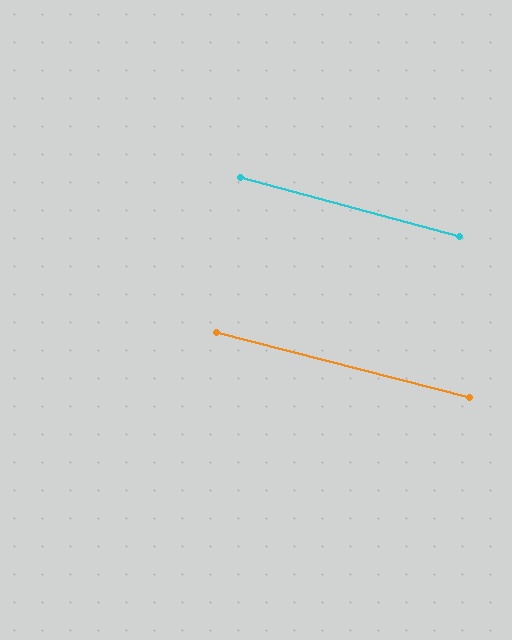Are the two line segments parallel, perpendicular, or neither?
Parallel — their directions differ by only 0.5°.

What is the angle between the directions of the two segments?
Approximately 1 degree.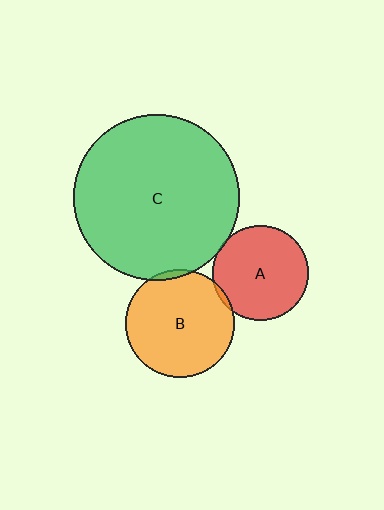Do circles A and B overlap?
Yes.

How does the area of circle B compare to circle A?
Approximately 1.3 times.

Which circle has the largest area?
Circle C (green).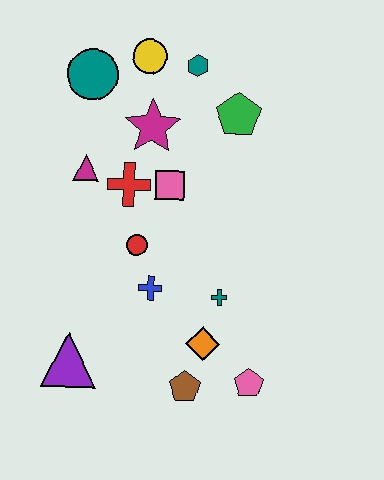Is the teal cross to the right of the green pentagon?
No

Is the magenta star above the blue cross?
Yes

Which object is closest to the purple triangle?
The blue cross is closest to the purple triangle.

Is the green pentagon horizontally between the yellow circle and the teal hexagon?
No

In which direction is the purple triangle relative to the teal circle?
The purple triangle is below the teal circle.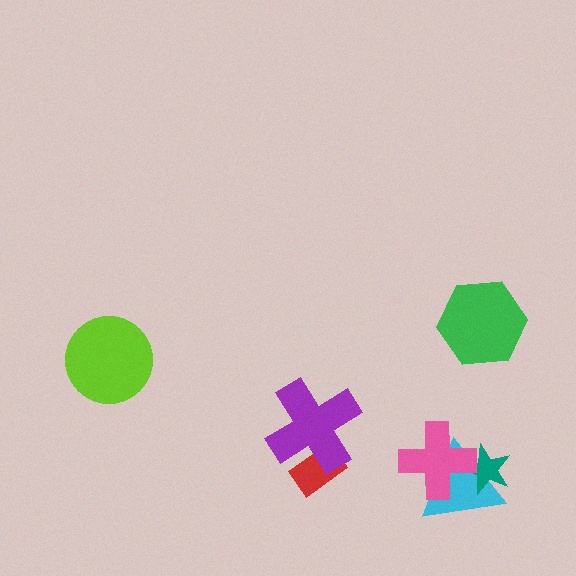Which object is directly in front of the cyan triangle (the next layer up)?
The teal star is directly in front of the cyan triangle.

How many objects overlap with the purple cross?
1 object overlaps with the purple cross.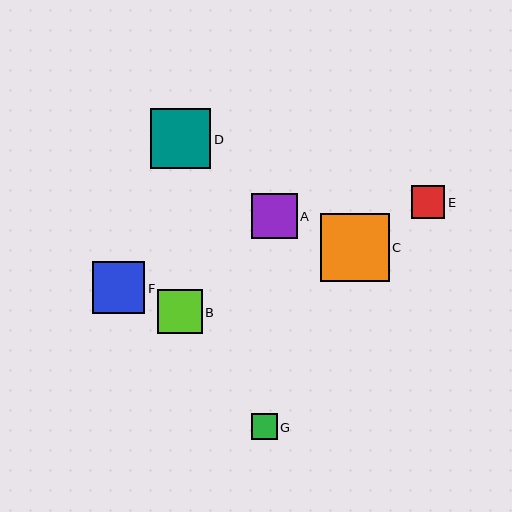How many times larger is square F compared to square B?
Square F is approximately 1.2 times the size of square B.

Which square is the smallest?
Square G is the smallest with a size of approximately 26 pixels.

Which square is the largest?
Square C is the largest with a size of approximately 69 pixels.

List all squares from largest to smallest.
From largest to smallest: C, D, F, A, B, E, G.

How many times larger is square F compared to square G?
Square F is approximately 2.1 times the size of square G.